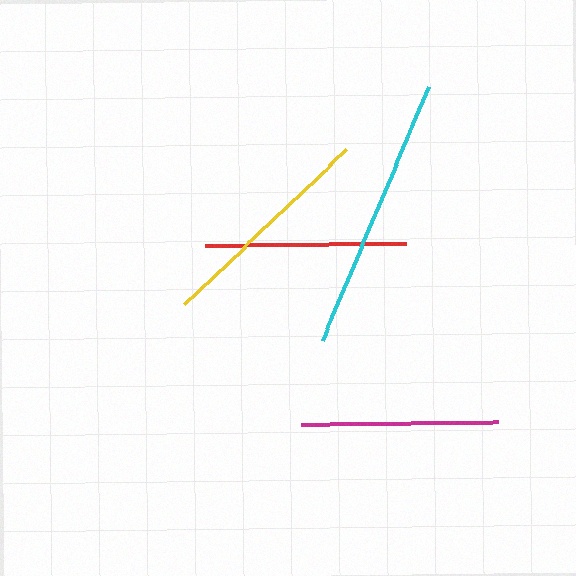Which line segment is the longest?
The cyan line is the longest at approximately 274 pixels.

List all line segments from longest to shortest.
From longest to shortest: cyan, yellow, red, magenta.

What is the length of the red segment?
The red segment is approximately 201 pixels long.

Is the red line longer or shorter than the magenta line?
The red line is longer than the magenta line.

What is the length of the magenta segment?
The magenta segment is approximately 197 pixels long.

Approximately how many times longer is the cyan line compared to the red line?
The cyan line is approximately 1.4 times the length of the red line.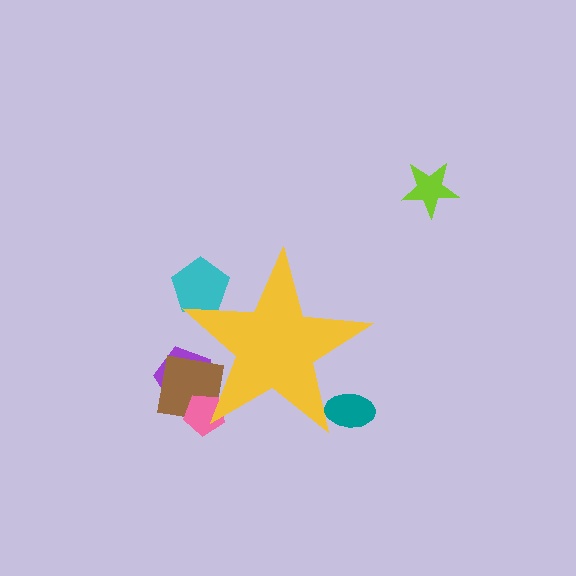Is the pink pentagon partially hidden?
Yes, the pink pentagon is partially hidden behind the yellow star.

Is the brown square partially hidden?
Yes, the brown square is partially hidden behind the yellow star.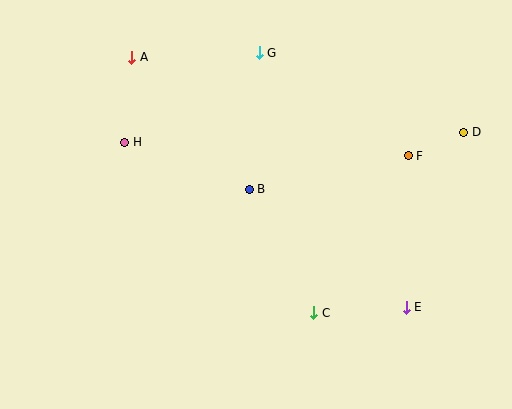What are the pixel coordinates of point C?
Point C is at (314, 313).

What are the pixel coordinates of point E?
Point E is at (406, 307).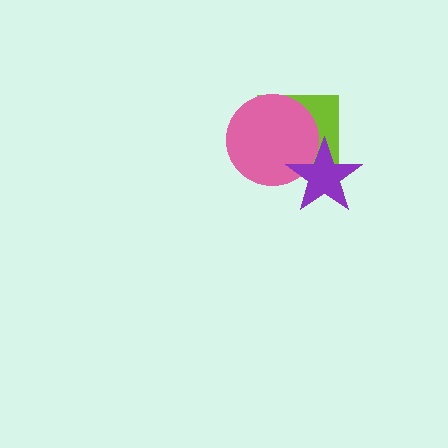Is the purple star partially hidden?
No, no other shape covers it.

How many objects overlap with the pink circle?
2 objects overlap with the pink circle.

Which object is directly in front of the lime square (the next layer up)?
The pink circle is directly in front of the lime square.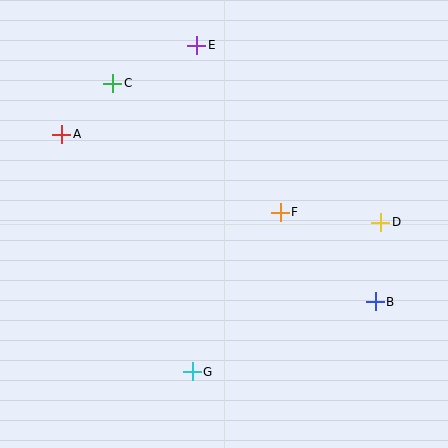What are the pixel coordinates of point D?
Point D is at (381, 222).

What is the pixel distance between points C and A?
The distance between C and A is 72 pixels.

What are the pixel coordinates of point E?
Point E is at (197, 45).